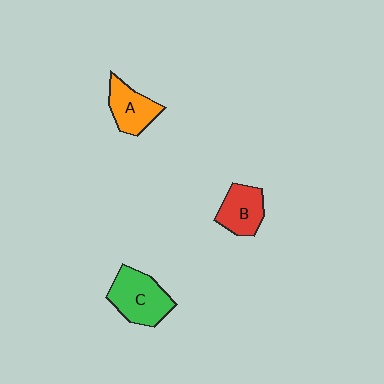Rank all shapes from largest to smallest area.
From largest to smallest: C (green), B (red), A (orange).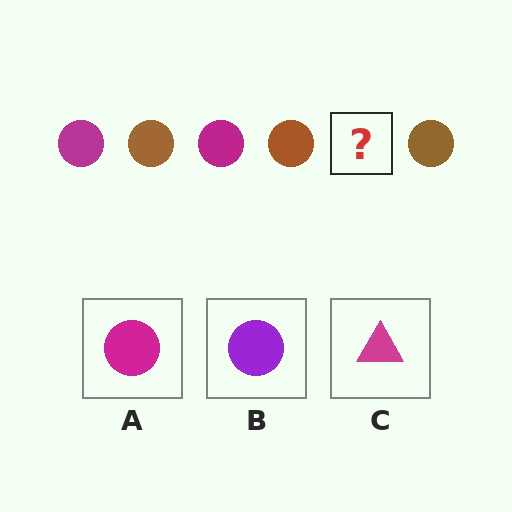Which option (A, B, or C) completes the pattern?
A.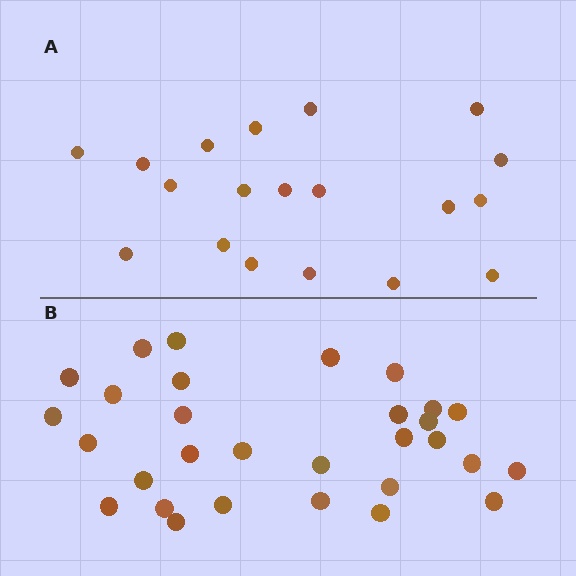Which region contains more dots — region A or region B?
Region B (the bottom region) has more dots.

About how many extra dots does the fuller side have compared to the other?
Region B has roughly 12 or so more dots than region A.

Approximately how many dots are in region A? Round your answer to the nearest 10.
About 20 dots. (The exact count is 19, which rounds to 20.)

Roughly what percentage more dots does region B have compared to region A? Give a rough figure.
About 60% more.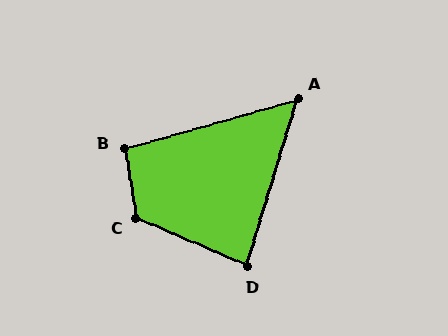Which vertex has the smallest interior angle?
A, at approximately 57 degrees.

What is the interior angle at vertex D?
Approximately 83 degrees (acute).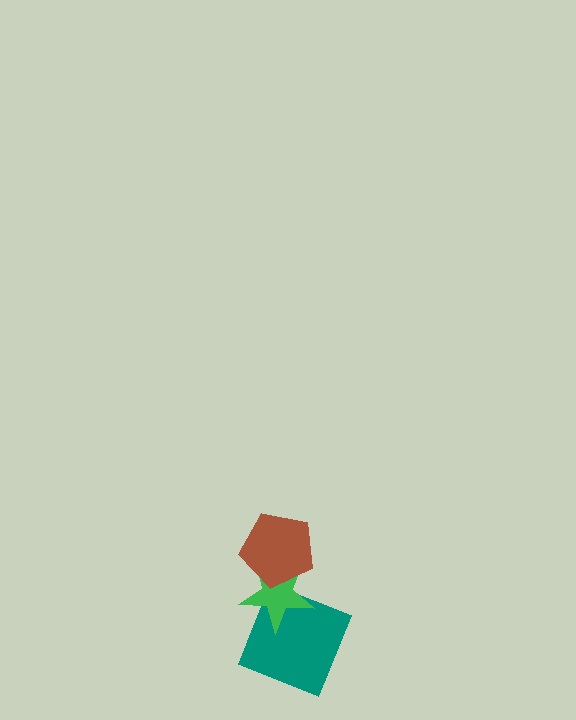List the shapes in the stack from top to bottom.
From top to bottom: the brown pentagon, the green star, the teal square.